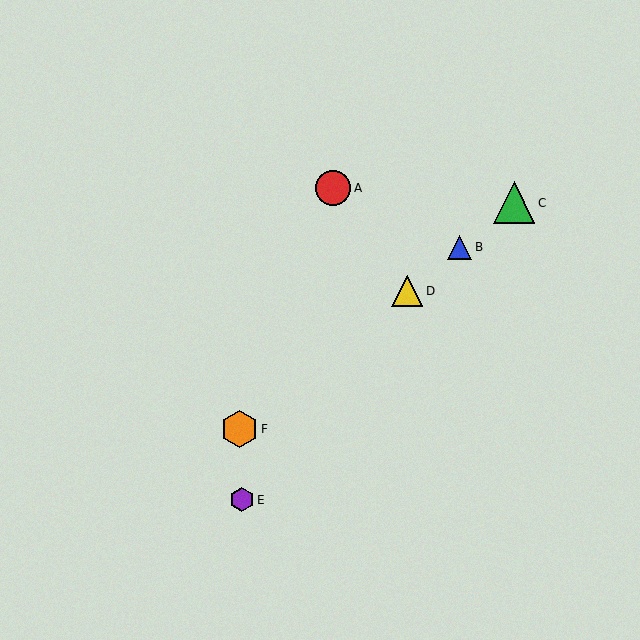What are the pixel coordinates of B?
Object B is at (460, 247).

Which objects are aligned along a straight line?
Objects B, C, D, F are aligned along a straight line.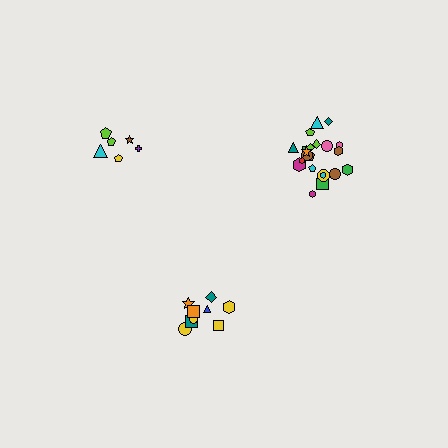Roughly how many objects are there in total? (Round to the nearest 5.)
Roughly 40 objects in total.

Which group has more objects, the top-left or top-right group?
The top-right group.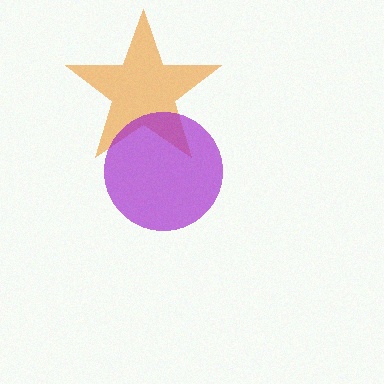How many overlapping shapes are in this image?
There are 2 overlapping shapes in the image.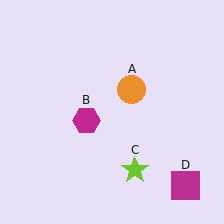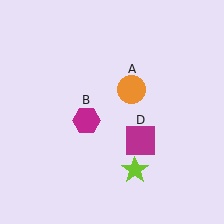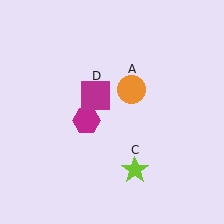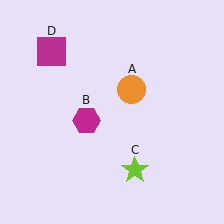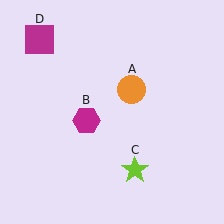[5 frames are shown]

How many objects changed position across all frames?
1 object changed position: magenta square (object D).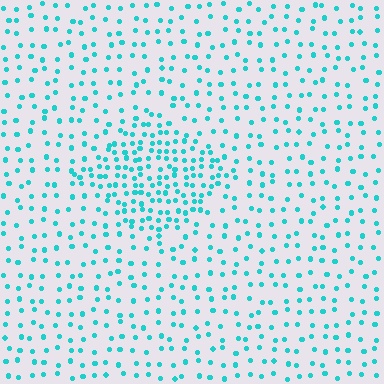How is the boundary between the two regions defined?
The boundary is defined by a change in element density (approximately 2.2x ratio). All elements are the same color, size, and shape.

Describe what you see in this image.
The image contains small cyan elements arranged at two different densities. A diamond-shaped region is visible where the elements are more densely packed than the surrounding area.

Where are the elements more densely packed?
The elements are more densely packed inside the diamond boundary.